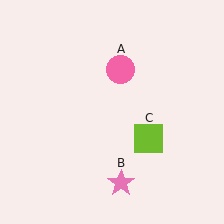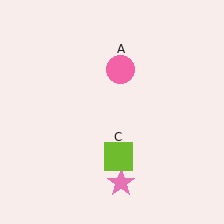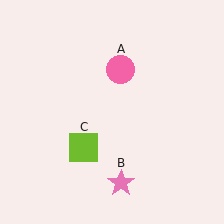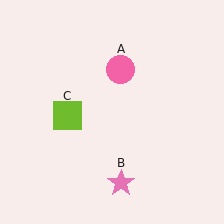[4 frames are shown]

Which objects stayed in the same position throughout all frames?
Pink circle (object A) and pink star (object B) remained stationary.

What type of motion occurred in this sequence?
The lime square (object C) rotated clockwise around the center of the scene.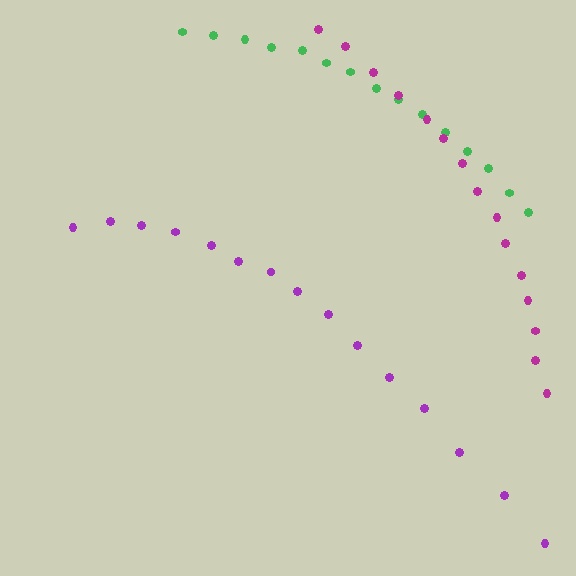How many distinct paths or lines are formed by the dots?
There are 3 distinct paths.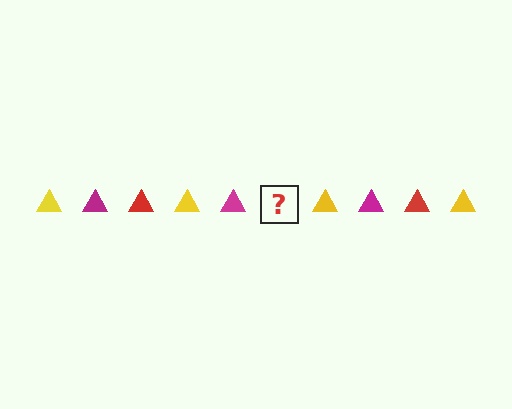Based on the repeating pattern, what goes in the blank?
The blank should be a red triangle.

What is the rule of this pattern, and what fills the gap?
The rule is that the pattern cycles through yellow, magenta, red triangles. The gap should be filled with a red triangle.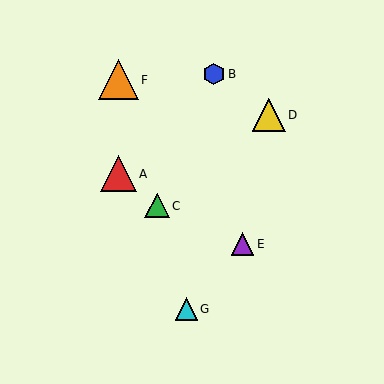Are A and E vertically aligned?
No, A is at x≈118 and E is at x≈243.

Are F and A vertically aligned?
Yes, both are at x≈118.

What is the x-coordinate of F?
Object F is at x≈118.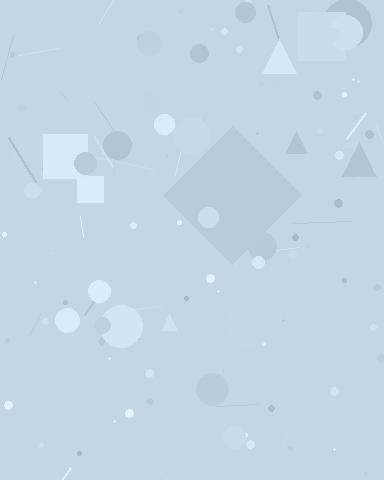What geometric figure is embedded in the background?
A diamond is embedded in the background.